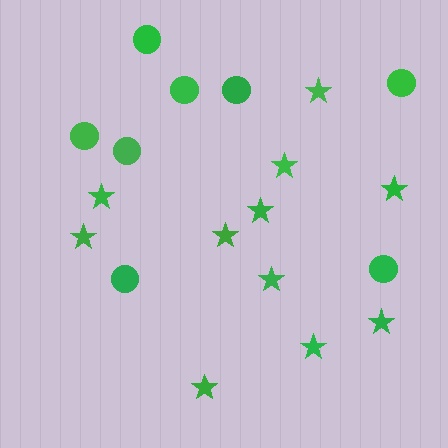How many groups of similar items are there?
There are 2 groups: one group of stars (11) and one group of circles (8).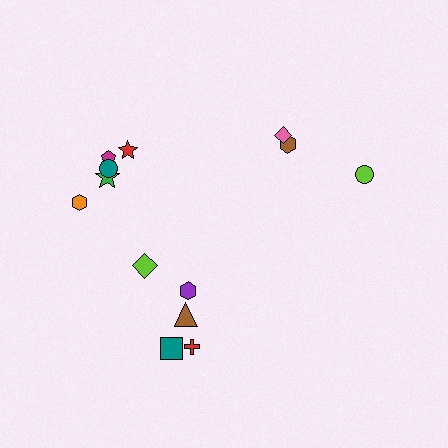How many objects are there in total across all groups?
There are 13 objects.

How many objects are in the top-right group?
There are 3 objects.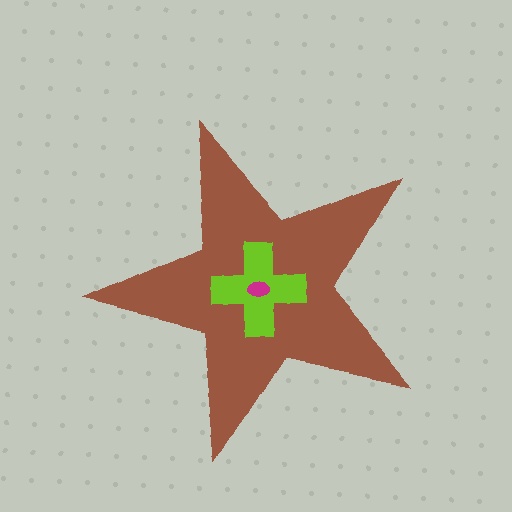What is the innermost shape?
The magenta ellipse.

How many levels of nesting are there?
3.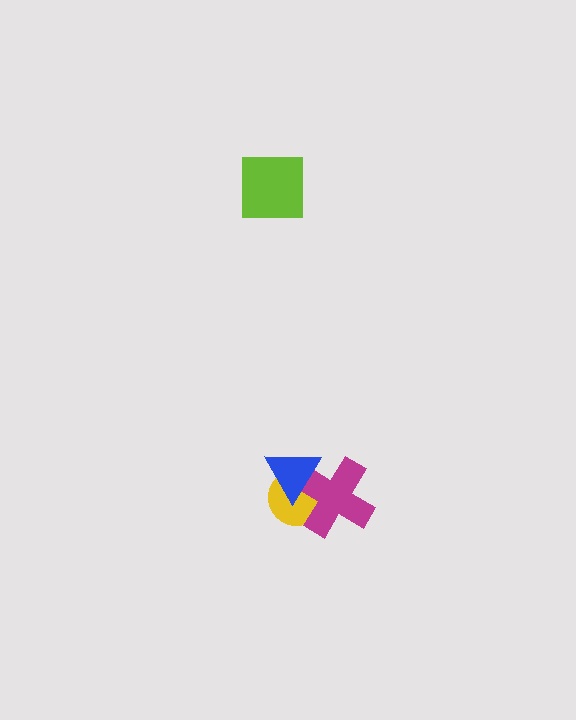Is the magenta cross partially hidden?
Yes, it is partially covered by another shape.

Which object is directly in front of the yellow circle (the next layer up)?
The magenta cross is directly in front of the yellow circle.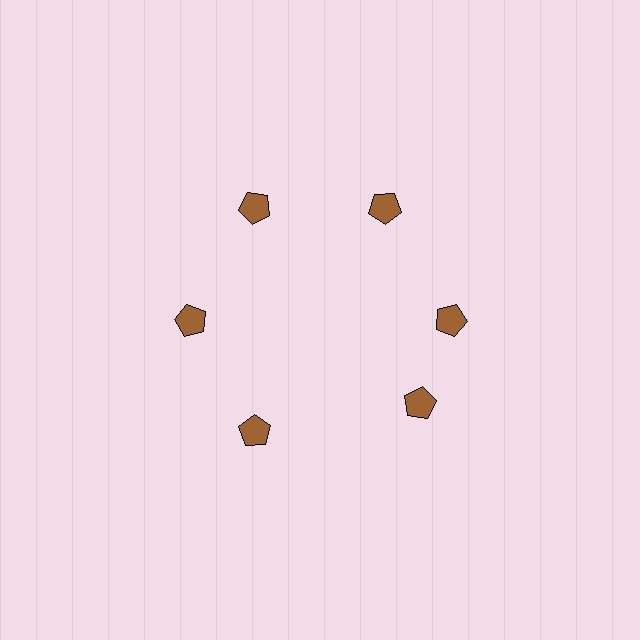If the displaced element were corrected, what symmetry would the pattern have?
It would have 6-fold rotational symmetry — the pattern would map onto itself every 60 degrees.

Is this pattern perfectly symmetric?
No. The 6 brown pentagons are arranged in a ring, but one element near the 5 o'clock position is rotated out of alignment along the ring, breaking the 6-fold rotational symmetry.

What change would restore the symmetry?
The symmetry would be restored by rotating it back into even spacing with its neighbors so that all 6 pentagons sit at equal angles and equal distance from the center.